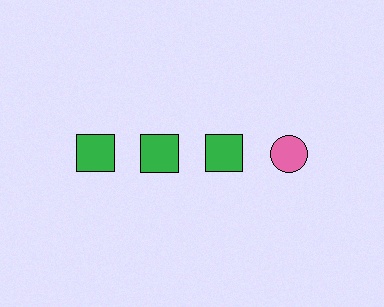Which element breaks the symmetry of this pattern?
The pink circle in the top row, second from right column breaks the symmetry. All other shapes are green squares.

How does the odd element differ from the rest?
It differs in both color (pink instead of green) and shape (circle instead of square).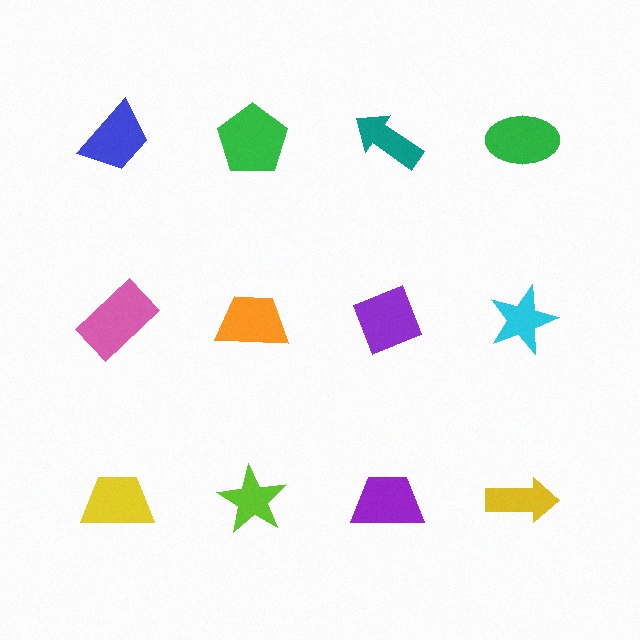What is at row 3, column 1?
A yellow trapezoid.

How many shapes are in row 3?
4 shapes.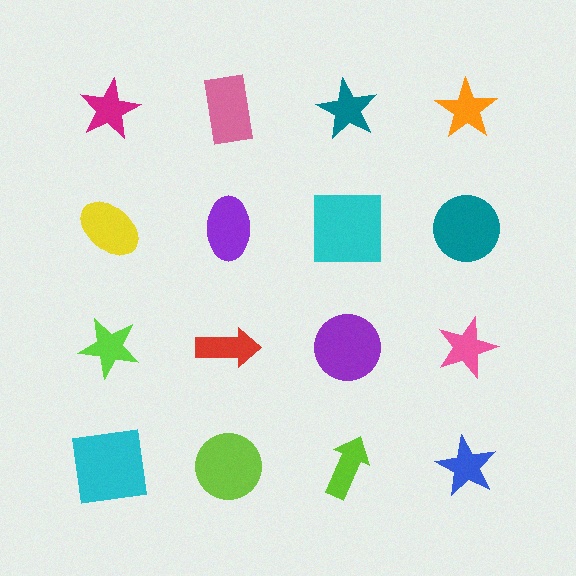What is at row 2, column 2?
A purple ellipse.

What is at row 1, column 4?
An orange star.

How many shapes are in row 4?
4 shapes.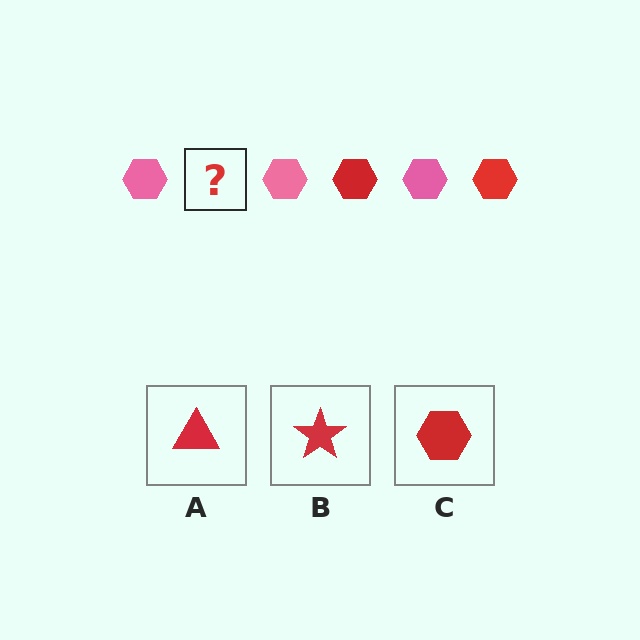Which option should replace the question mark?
Option C.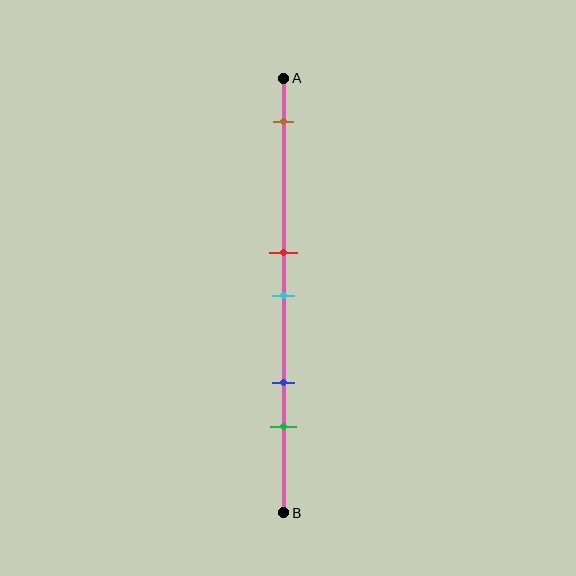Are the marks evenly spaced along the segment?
No, the marks are not evenly spaced.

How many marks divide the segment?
There are 5 marks dividing the segment.